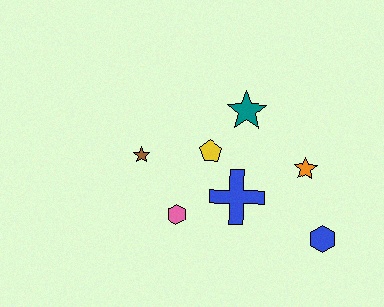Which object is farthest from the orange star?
The brown star is farthest from the orange star.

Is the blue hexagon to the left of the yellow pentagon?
No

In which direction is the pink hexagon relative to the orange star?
The pink hexagon is to the left of the orange star.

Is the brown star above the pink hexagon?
Yes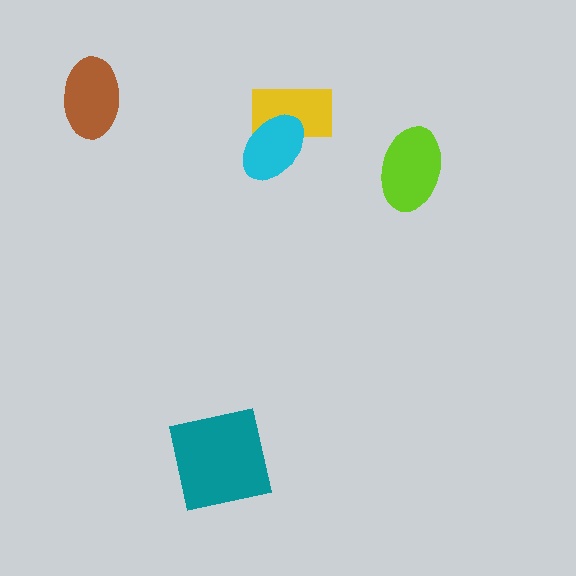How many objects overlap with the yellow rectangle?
1 object overlaps with the yellow rectangle.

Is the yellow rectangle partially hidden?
Yes, it is partially covered by another shape.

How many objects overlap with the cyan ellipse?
1 object overlaps with the cyan ellipse.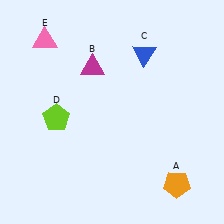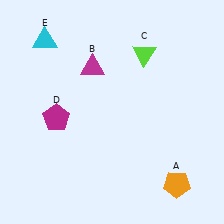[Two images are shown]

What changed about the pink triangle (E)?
In Image 1, E is pink. In Image 2, it changed to cyan.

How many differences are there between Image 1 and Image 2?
There are 3 differences between the two images.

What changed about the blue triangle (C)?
In Image 1, C is blue. In Image 2, it changed to lime.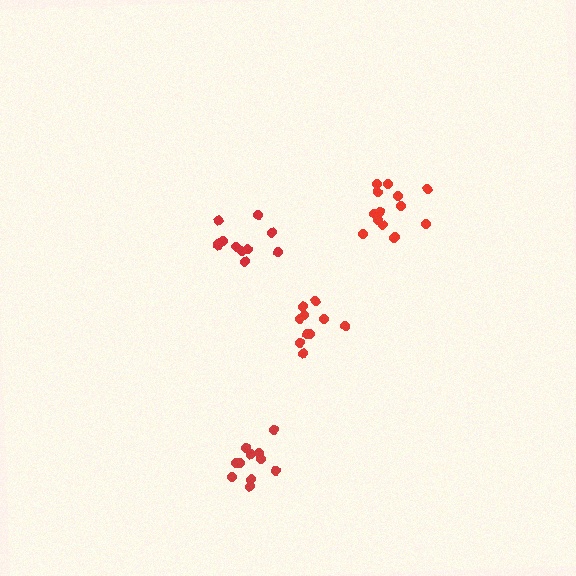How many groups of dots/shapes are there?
There are 4 groups.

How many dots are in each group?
Group 1: 11 dots, Group 2: 10 dots, Group 3: 14 dots, Group 4: 11 dots (46 total).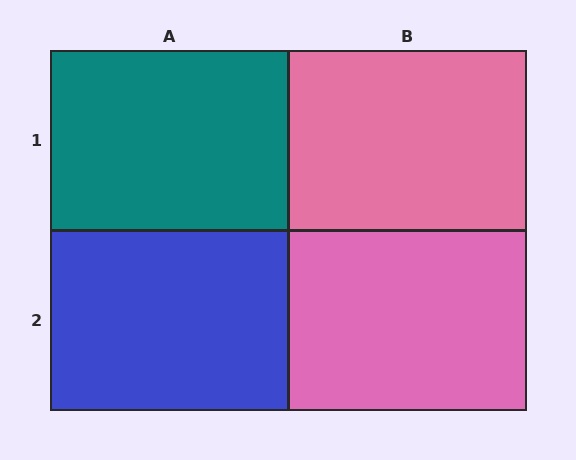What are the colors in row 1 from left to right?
Teal, pink.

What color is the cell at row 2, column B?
Pink.